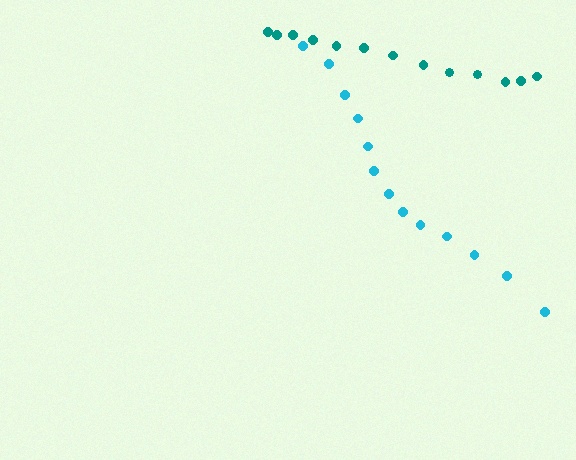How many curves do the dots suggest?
There are 2 distinct paths.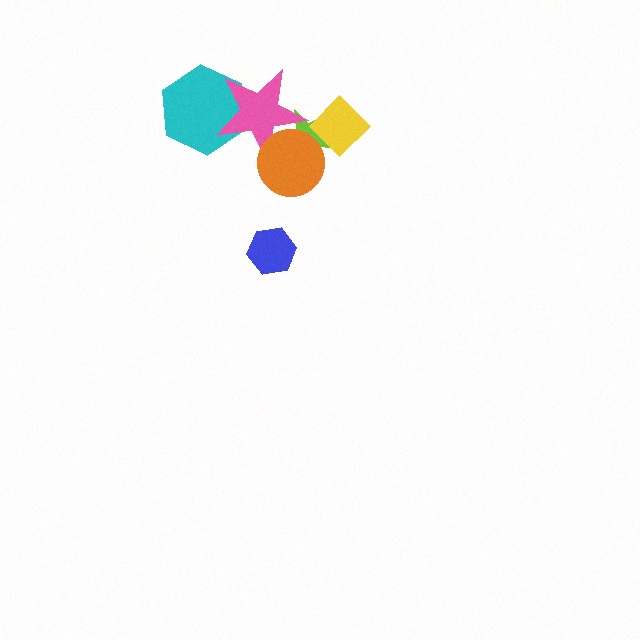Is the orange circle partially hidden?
No, no other shape covers it.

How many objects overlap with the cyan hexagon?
1 object overlaps with the cyan hexagon.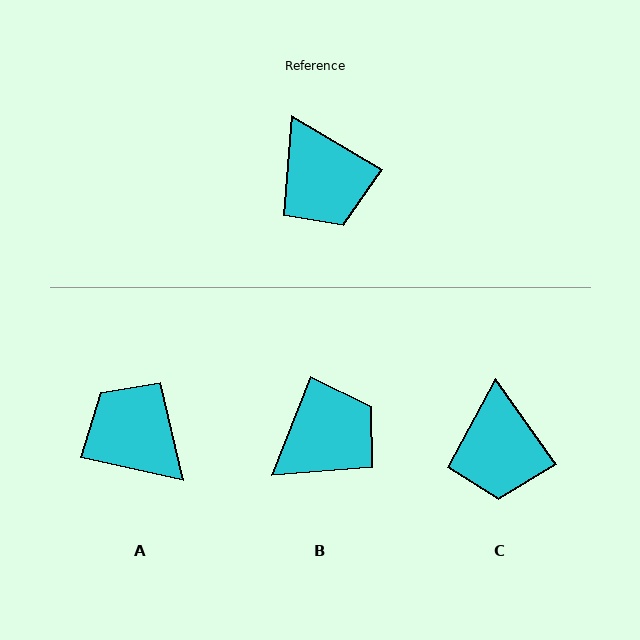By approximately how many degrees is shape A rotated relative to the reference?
Approximately 162 degrees clockwise.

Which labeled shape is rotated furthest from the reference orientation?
A, about 162 degrees away.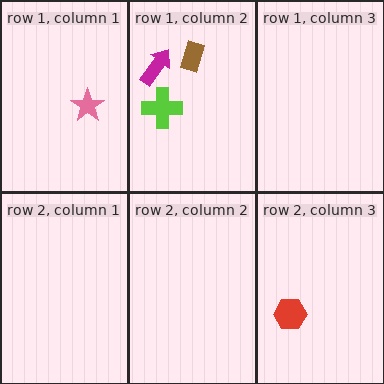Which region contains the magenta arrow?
The row 1, column 2 region.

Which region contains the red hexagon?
The row 2, column 3 region.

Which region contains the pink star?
The row 1, column 1 region.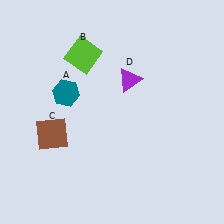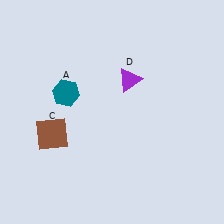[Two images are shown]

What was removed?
The lime square (B) was removed in Image 2.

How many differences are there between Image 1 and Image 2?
There is 1 difference between the two images.